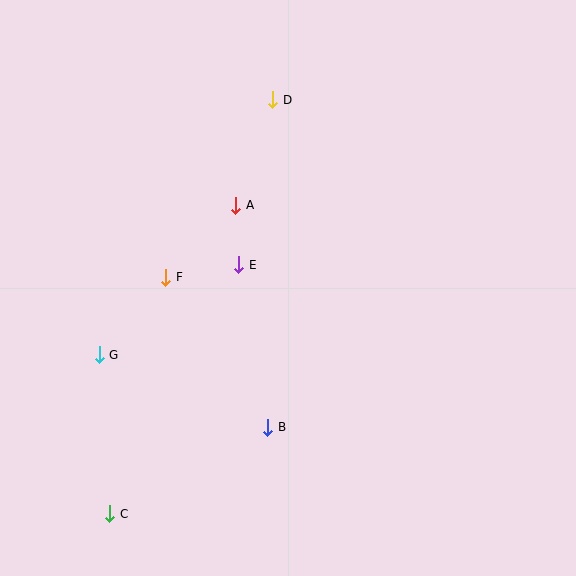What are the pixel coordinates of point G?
Point G is at (99, 355).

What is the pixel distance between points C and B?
The distance between C and B is 180 pixels.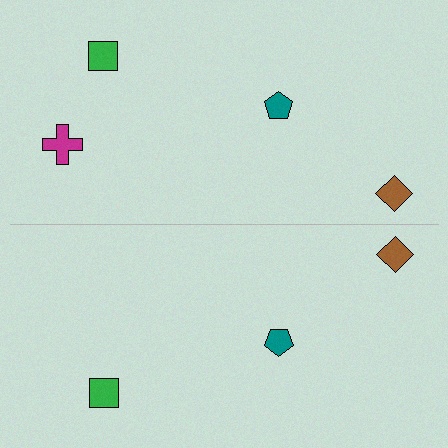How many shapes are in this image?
There are 7 shapes in this image.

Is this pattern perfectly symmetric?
No, the pattern is not perfectly symmetric. A magenta cross is missing from the bottom side.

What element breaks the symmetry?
A magenta cross is missing from the bottom side.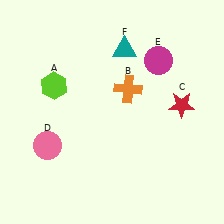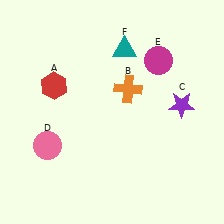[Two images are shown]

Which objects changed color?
A changed from lime to red. C changed from red to purple.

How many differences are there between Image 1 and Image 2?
There are 2 differences between the two images.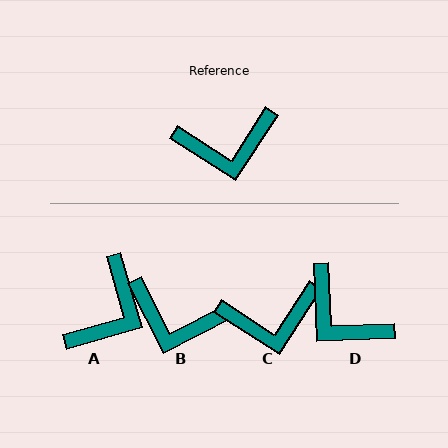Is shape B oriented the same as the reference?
No, it is off by about 30 degrees.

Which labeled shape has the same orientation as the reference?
C.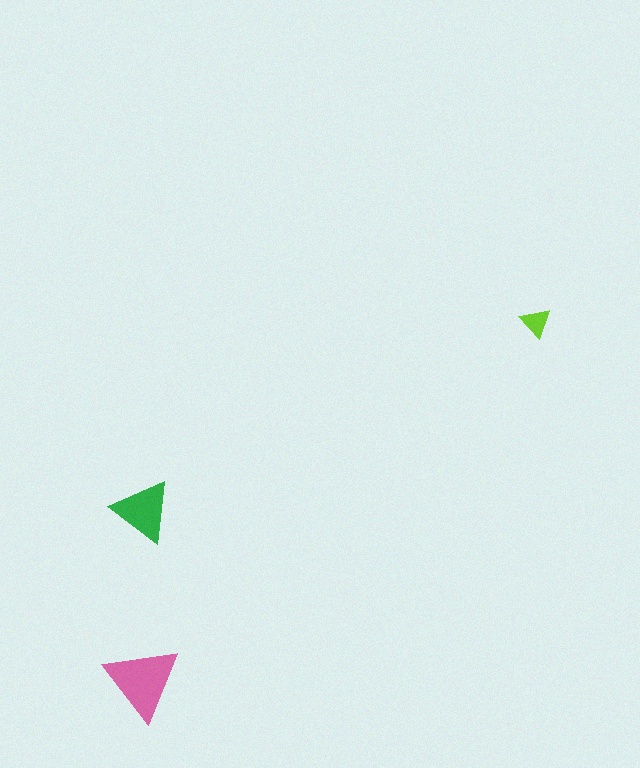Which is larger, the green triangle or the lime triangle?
The green one.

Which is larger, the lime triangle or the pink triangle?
The pink one.